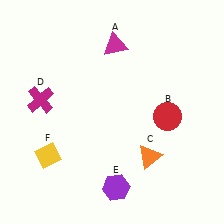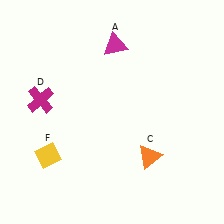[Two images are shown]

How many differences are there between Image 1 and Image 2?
There are 2 differences between the two images.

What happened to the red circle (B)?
The red circle (B) was removed in Image 2. It was in the bottom-right area of Image 1.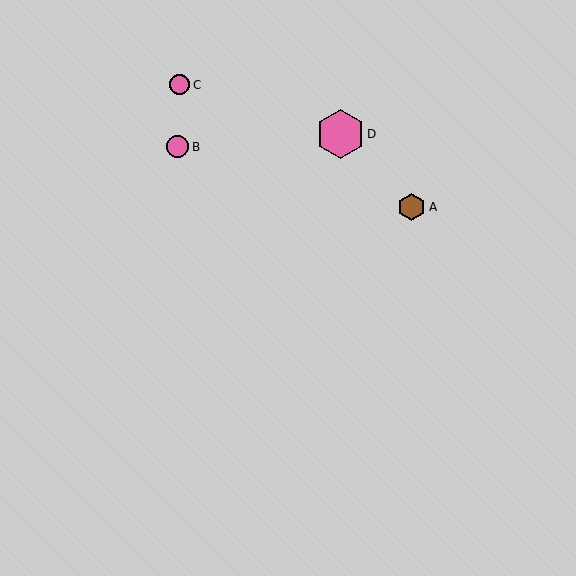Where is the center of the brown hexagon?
The center of the brown hexagon is at (412, 207).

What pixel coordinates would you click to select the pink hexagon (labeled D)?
Click at (340, 134) to select the pink hexagon D.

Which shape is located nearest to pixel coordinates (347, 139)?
The pink hexagon (labeled D) at (340, 134) is nearest to that location.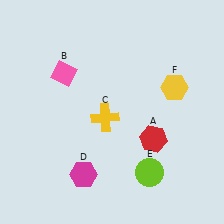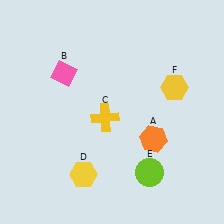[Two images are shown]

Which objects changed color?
A changed from red to orange. D changed from magenta to yellow.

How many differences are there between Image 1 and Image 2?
There are 2 differences between the two images.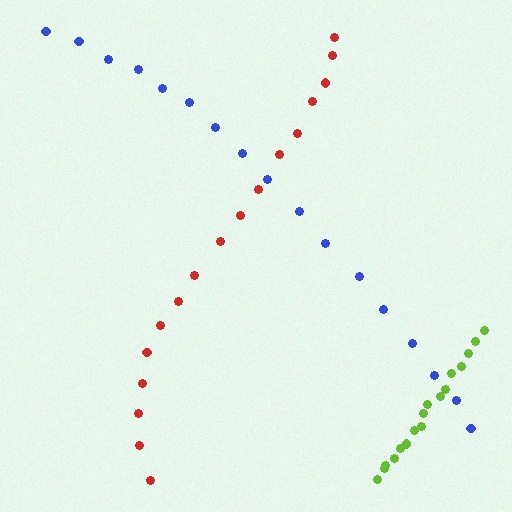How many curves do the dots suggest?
There are 3 distinct paths.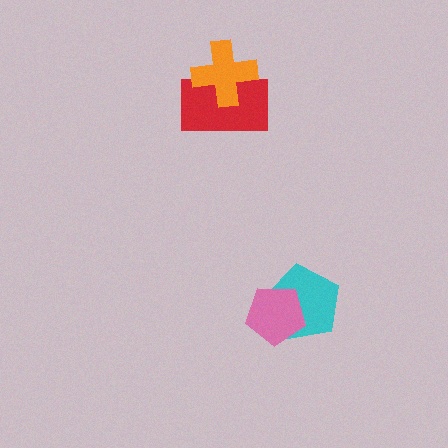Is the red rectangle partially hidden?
Yes, it is partially covered by another shape.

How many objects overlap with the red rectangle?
1 object overlaps with the red rectangle.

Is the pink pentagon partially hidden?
No, no other shape covers it.